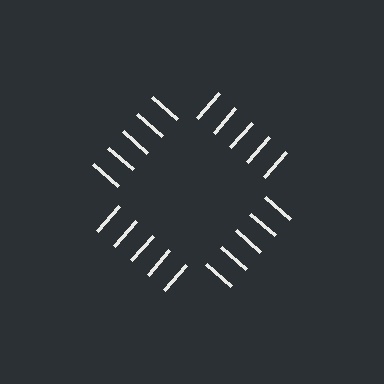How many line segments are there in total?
20 — 5 along each of the 4 edges.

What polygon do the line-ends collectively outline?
An illusory square — the line segments terminate on its edges but no continuous stroke is drawn.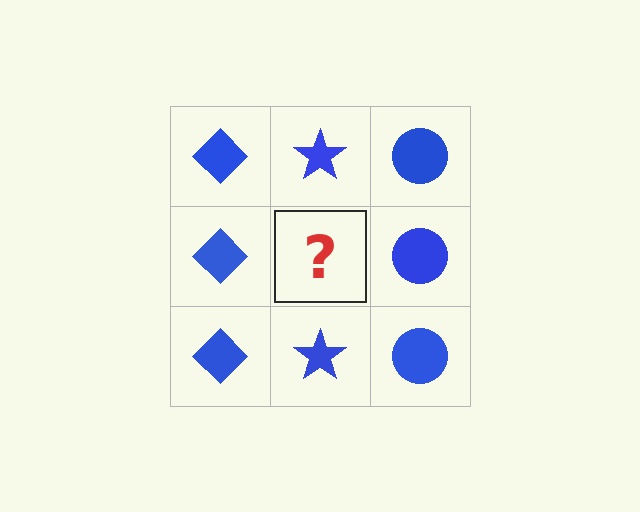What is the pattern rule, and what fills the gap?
The rule is that each column has a consistent shape. The gap should be filled with a blue star.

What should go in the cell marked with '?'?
The missing cell should contain a blue star.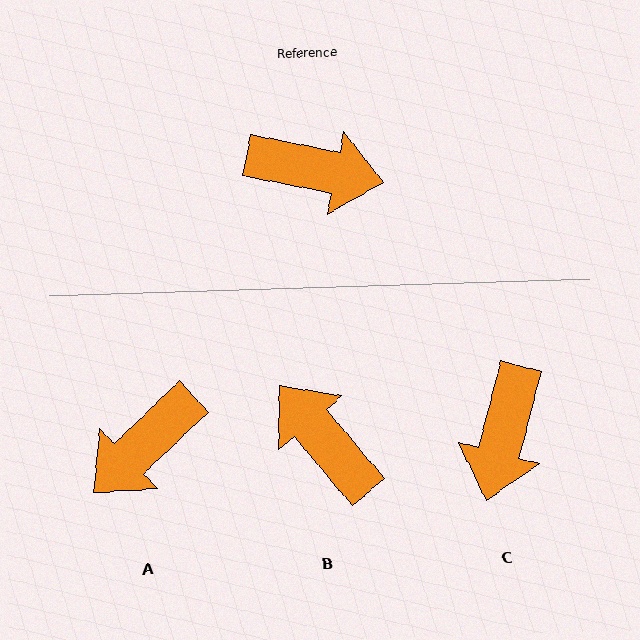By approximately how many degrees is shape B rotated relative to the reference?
Approximately 141 degrees counter-clockwise.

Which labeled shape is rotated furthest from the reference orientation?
B, about 141 degrees away.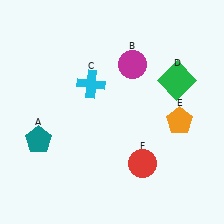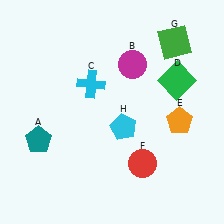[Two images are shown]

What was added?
A green square (G), a cyan pentagon (H) were added in Image 2.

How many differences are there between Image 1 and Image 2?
There are 2 differences between the two images.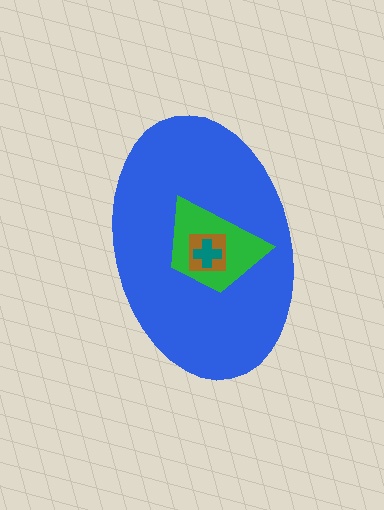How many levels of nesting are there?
4.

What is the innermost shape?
The teal cross.